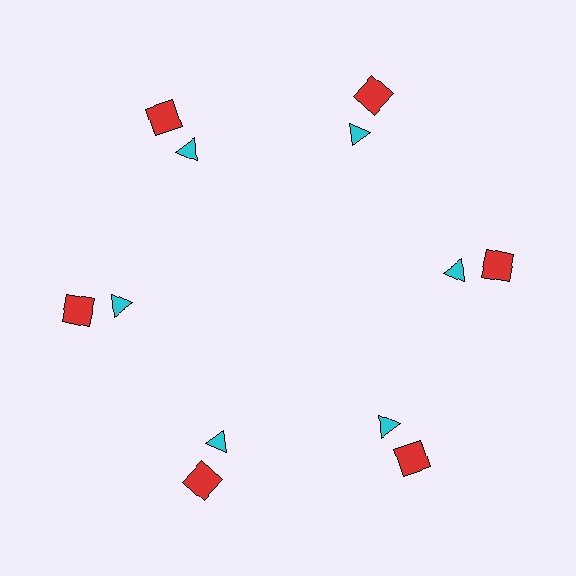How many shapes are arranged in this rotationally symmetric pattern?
There are 12 shapes, arranged in 6 groups of 2.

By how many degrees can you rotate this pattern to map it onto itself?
The pattern maps onto itself every 60 degrees of rotation.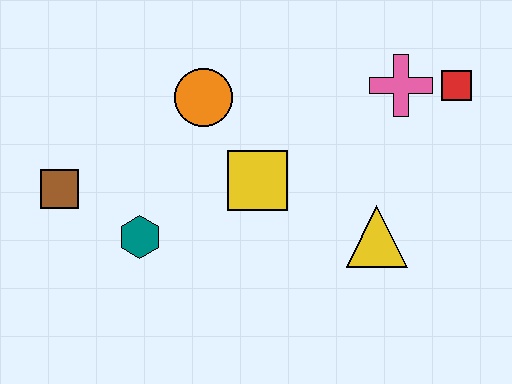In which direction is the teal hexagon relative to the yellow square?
The teal hexagon is to the left of the yellow square.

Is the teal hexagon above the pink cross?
No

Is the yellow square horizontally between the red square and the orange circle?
Yes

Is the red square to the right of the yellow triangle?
Yes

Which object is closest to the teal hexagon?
The brown square is closest to the teal hexagon.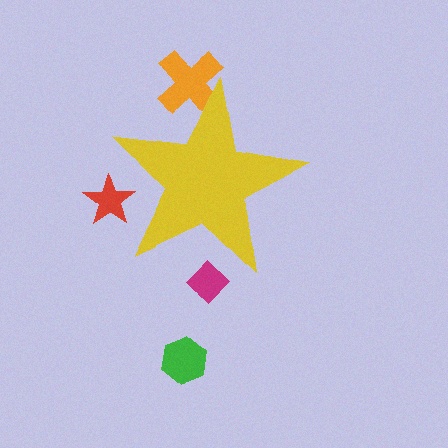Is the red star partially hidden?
Yes, the red star is partially hidden behind the yellow star.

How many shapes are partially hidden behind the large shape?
3 shapes are partially hidden.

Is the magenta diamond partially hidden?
Yes, the magenta diamond is partially hidden behind the yellow star.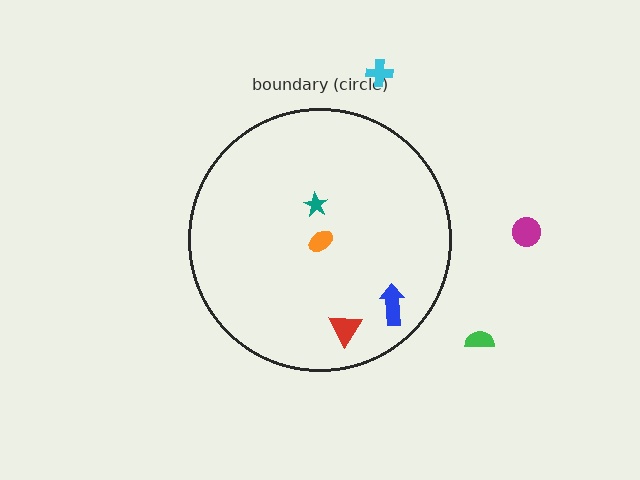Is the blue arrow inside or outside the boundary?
Inside.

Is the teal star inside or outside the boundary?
Inside.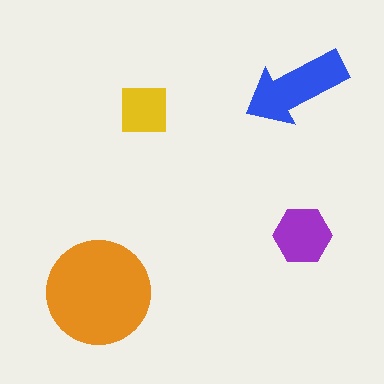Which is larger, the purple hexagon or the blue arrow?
The blue arrow.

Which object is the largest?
The orange circle.